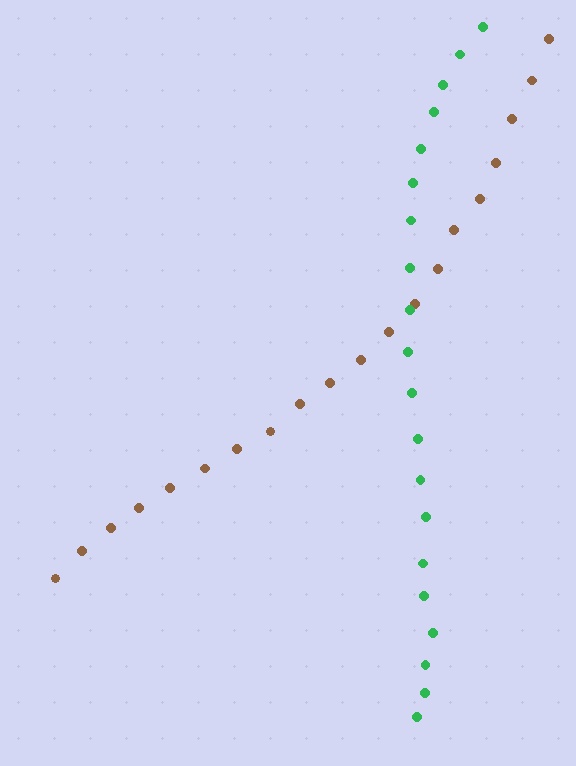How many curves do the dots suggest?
There are 2 distinct paths.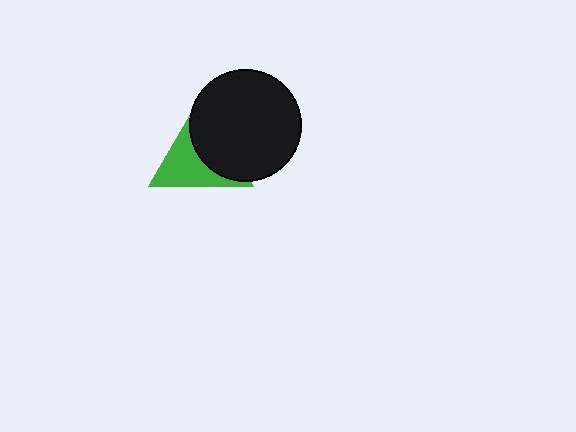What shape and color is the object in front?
The object in front is a black circle.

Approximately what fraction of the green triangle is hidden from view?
Roughly 49% of the green triangle is hidden behind the black circle.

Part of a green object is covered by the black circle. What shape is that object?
It is a triangle.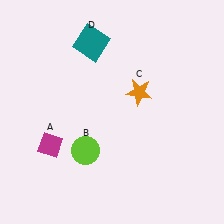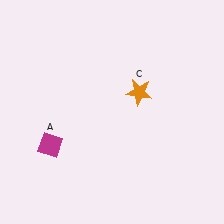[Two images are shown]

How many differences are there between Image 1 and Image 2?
There are 2 differences between the two images.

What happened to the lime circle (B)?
The lime circle (B) was removed in Image 2. It was in the bottom-left area of Image 1.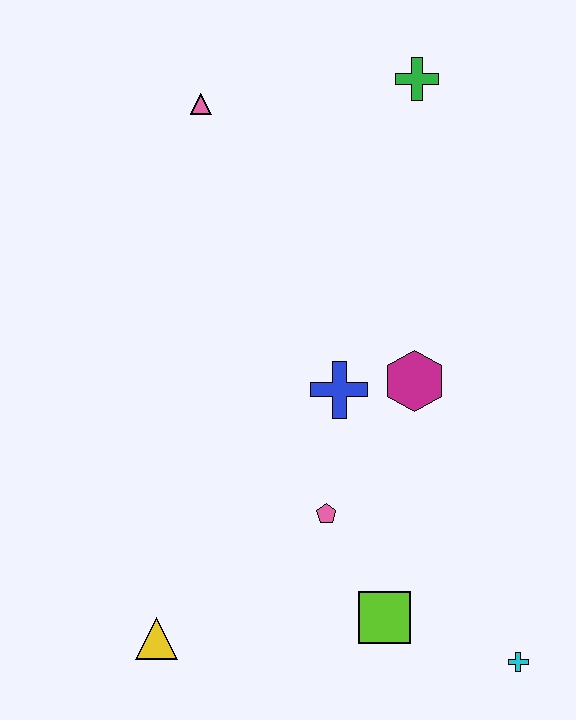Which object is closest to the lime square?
The pink pentagon is closest to the lime square.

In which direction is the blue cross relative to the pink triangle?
The blue cross is below the pink triangle.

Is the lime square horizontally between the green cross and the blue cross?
Yes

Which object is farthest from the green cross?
The yellow triangle is farthest from the green cross.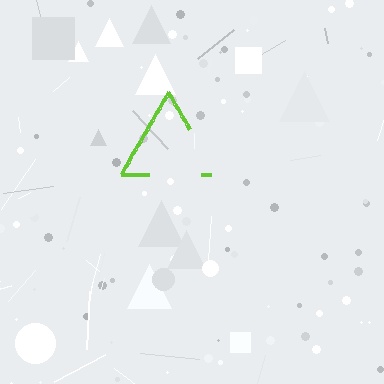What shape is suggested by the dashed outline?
The dashed outline suggests a triangle.